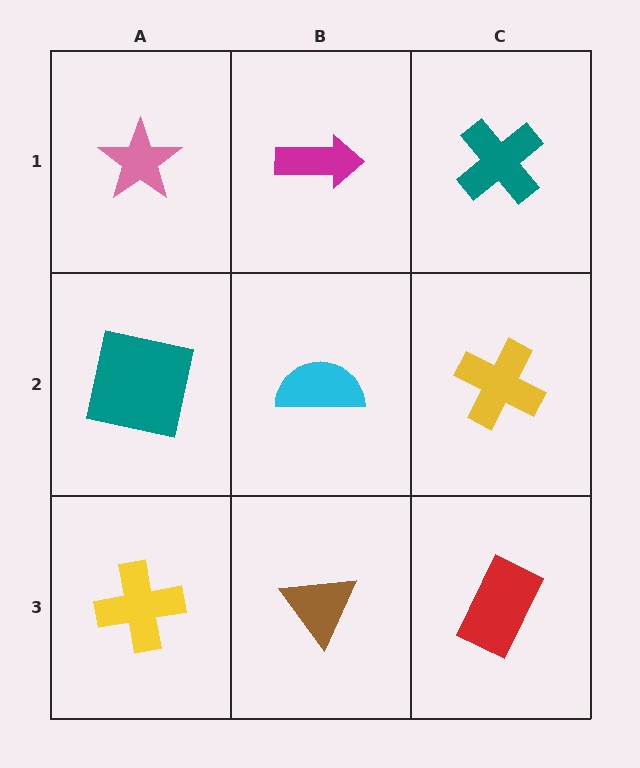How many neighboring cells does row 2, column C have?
3.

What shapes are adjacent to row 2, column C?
A teal cross (row 1, column C), a red rectangle (row 3, column C), a cyan semicircle (row 2, column B).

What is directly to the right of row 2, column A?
A cyan semicircle.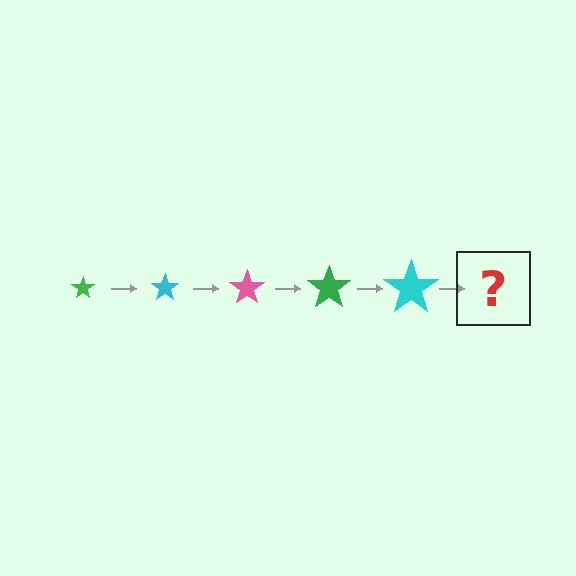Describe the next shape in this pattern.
It should be a pink star, larger than the previous one.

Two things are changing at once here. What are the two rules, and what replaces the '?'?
The two rules are that the star grows larger each step and the color cycles through green, cyan, and pink. The '?' should be a pink star, larger than the previous one.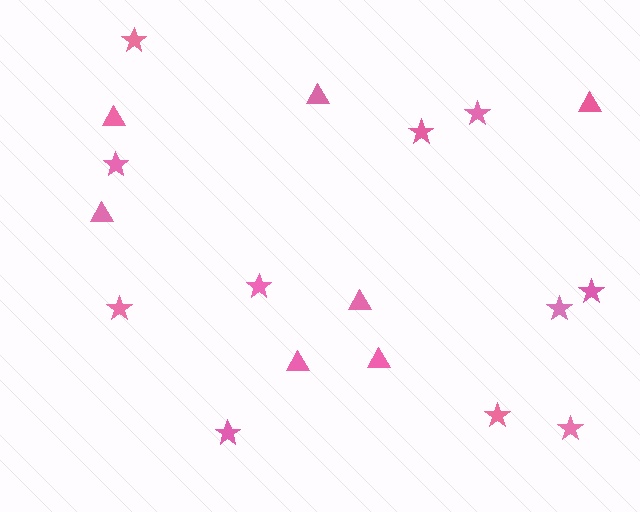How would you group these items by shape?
There are 2 groups: one group of stars (11) and one group of triangles (7).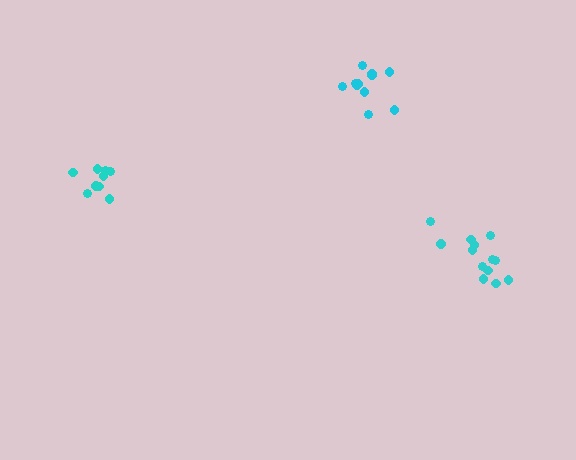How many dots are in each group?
Group 1: 13 dots, Group 2: 11 dots, Group 3: 9 dots (33 total).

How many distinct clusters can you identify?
There are 3 distinct clusters.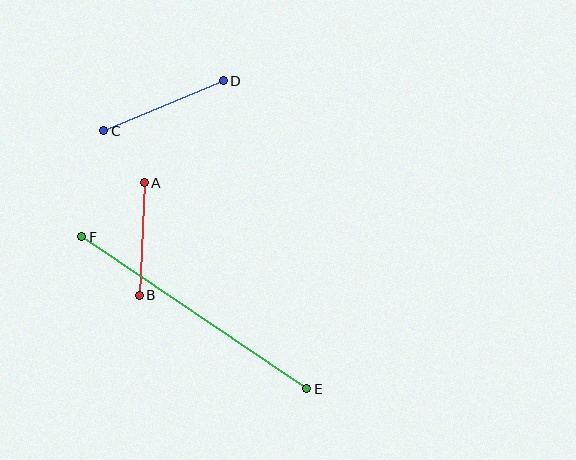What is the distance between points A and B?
The distance is approximately 112 pixels.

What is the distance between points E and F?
The distance is approximately 271 pixels.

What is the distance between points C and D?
The distance is approximately 130 pixels.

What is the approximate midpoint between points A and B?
The midpoint is at approximately (142, 239) pixels.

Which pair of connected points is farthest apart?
Points E and F are farthest apart.